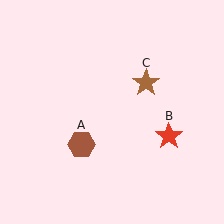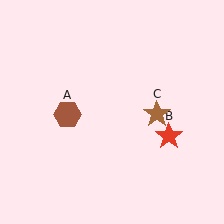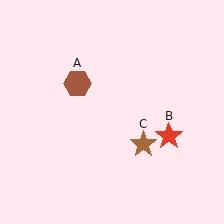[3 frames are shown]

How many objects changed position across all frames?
2 objects changed position: brown hexagon (object A), brown star (object C).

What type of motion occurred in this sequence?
The brown hexagon (object A), brown star (object C) rotated clockwise around the center of the scene.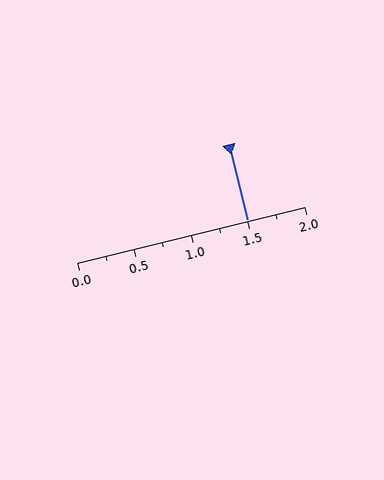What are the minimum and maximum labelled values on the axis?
The axis runs from 0.0 to 2.0.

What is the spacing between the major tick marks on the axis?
The major ticks are spaced 0.5 apart.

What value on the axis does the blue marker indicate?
The marker indicates approximately 1.5.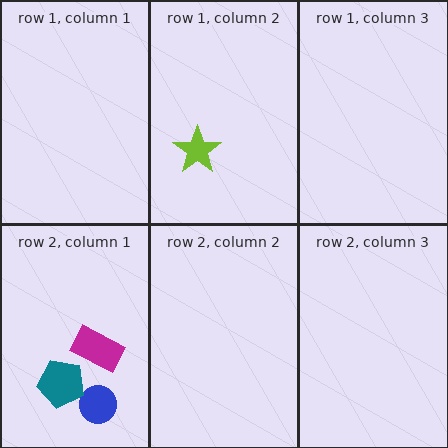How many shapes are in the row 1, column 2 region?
1.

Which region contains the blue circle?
The row 2, column 1 region.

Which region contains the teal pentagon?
The row 2, column 1 region.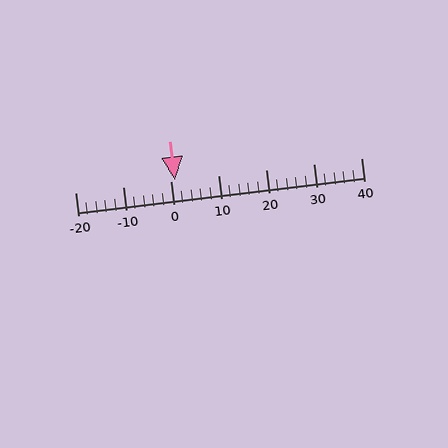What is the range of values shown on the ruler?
The ruler shows values from -20 to 40.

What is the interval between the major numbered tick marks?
The major tick marks are spaced 10 units apart.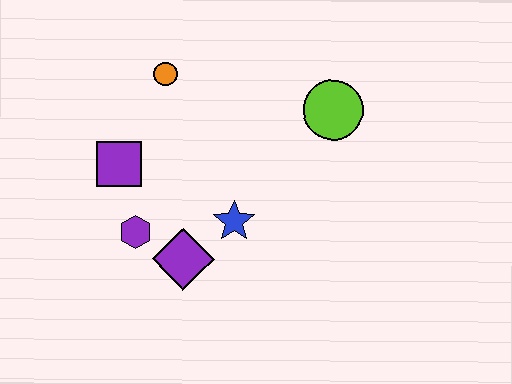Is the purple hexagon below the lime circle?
Yes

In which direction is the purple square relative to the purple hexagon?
The purple square is above the purple hexagon.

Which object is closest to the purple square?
The purple hexagon is closest to the purple square.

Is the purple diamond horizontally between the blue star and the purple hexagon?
Yes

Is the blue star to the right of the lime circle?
No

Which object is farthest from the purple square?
The lime circle is farthest from the purple square.